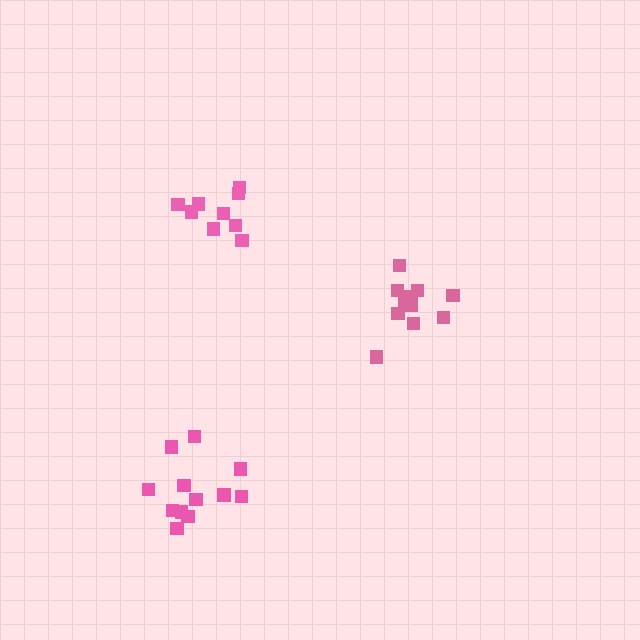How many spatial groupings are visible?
There are 3 spatial groupings.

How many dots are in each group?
Group 1: 9 dots, Group 2: 12 dots, Group 3: 12 dots (33 total).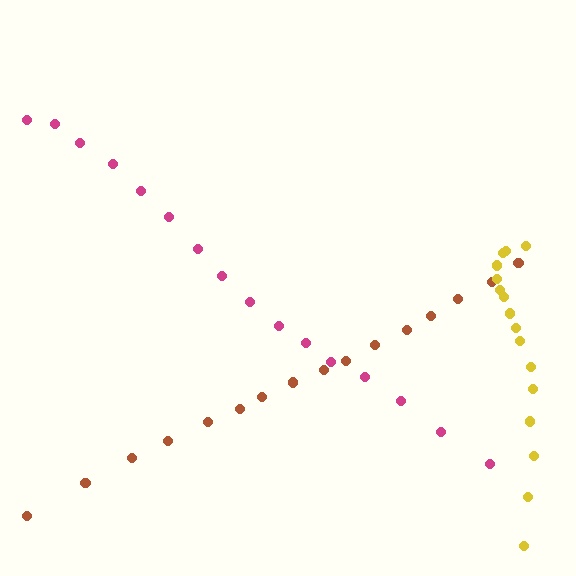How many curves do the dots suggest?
There are 3 distinct paths.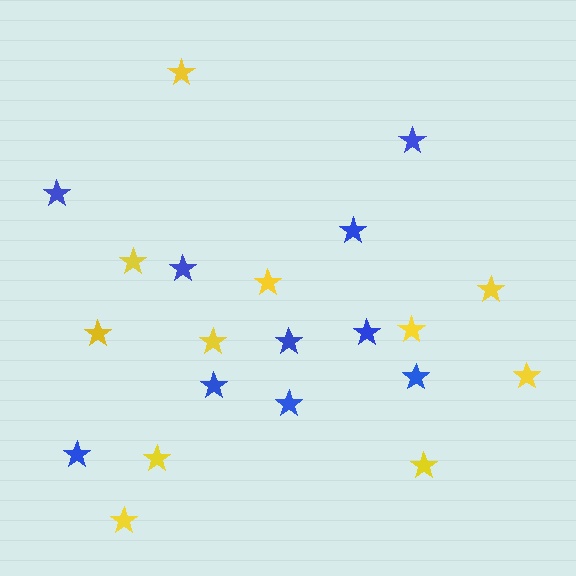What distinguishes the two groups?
There are 2 groups: one group of yellow stars (11) and one group of blue stars (10).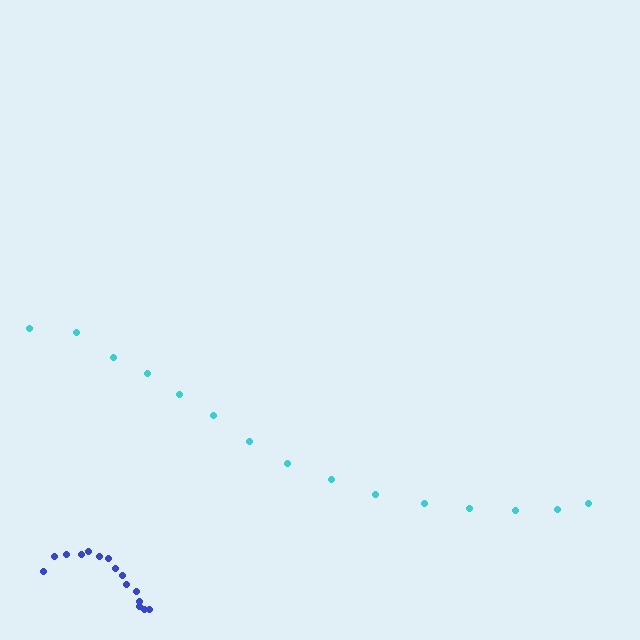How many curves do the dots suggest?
There are 2 distinct paths.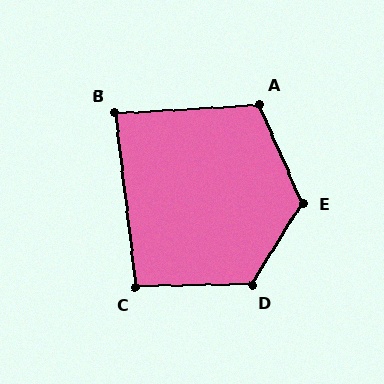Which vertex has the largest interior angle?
E, at approximately 125 degrees.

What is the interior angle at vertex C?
Approximately 96 degrees (obtuse).